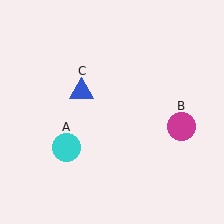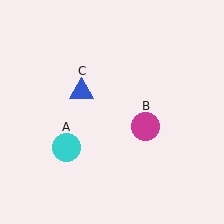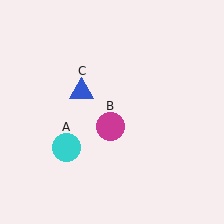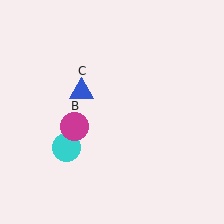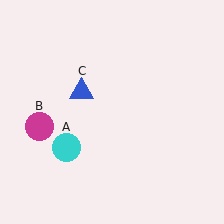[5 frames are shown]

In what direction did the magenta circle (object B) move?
The magenta circle (object B) moved left.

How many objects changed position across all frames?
1 object changed position: magenta circle (object B).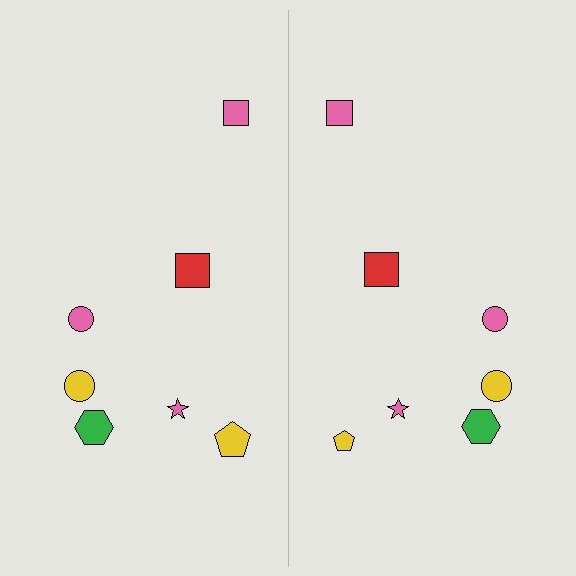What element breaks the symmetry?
The yellow pentagon on the right side has a different size than its mirror counterpart.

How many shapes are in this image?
There are 14 shapes in this image.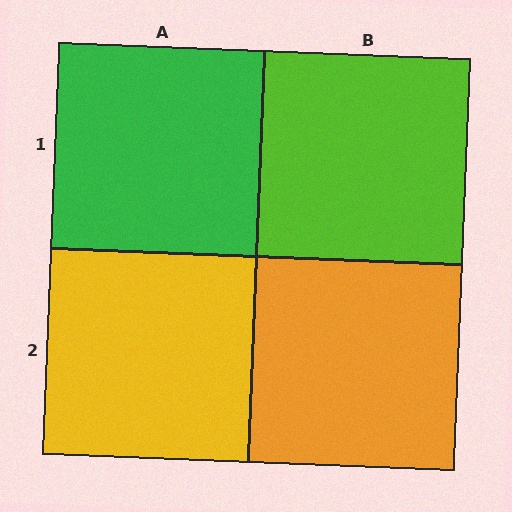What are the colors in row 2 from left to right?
Yellow, orange.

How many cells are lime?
1 cell is lime.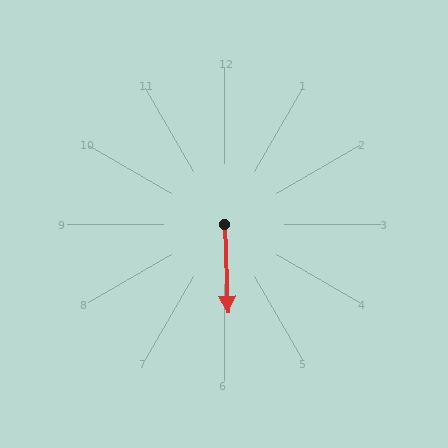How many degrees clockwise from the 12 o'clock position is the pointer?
Approximately 178 degrees.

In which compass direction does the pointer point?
South.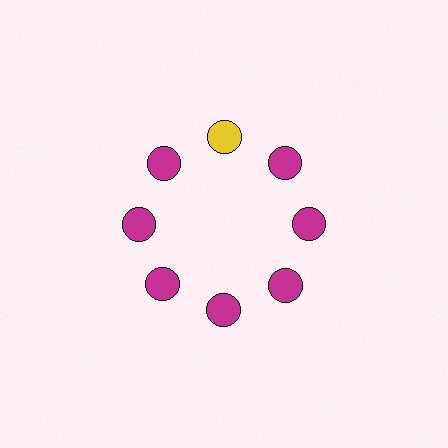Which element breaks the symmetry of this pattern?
The yellow circle at roughly the 12 o'clock position breaks the symmetry. All other shapes are magenta circles.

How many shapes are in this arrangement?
There are 8 shapes arranged in a ring pattern.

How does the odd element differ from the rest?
It has a different color: yellow instead of magenta.